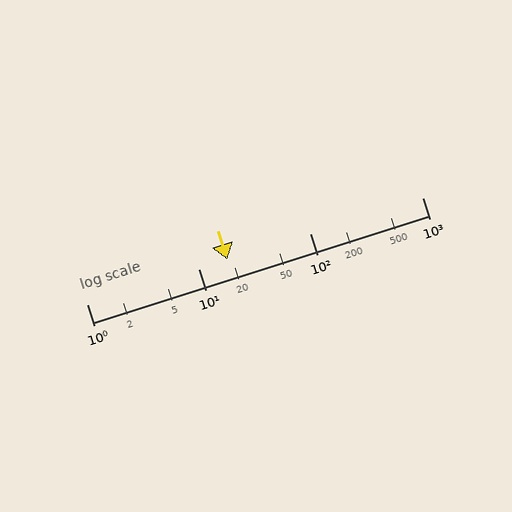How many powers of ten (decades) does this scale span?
The scale spans 3 decades, from 1 to 1000.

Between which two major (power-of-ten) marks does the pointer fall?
The pointer is between 10 and 100.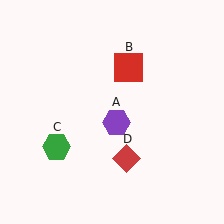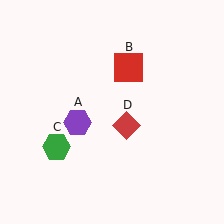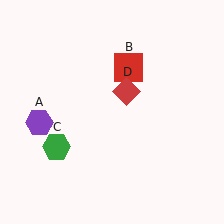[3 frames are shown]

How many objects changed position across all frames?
2 objects changed position: purple hexagon (object A), red diamond (object D).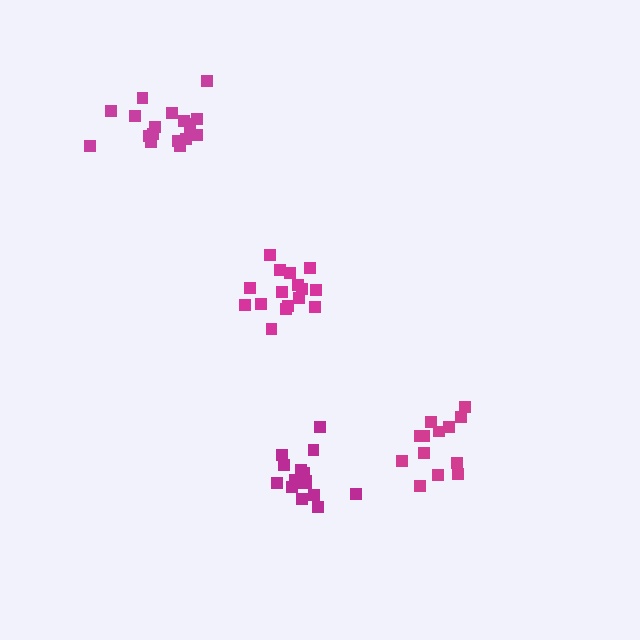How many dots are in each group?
Group 1: 13 dots, Group 2: 16 dots, Group 3: 16 dots, Group 4: 18 dots (63 total).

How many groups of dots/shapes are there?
There are 4 groups.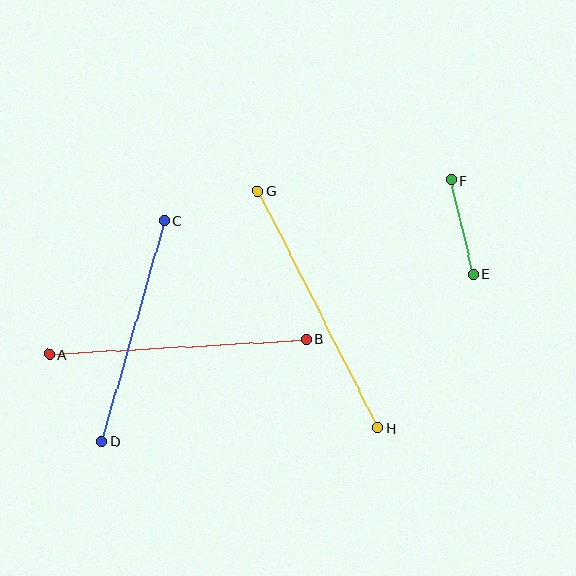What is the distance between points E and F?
The distance is approximately 97 pixels.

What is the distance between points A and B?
The distance is approximately 257 pixels.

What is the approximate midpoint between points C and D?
The midpoint is at approximately (133, 331) pixels.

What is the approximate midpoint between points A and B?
The midpoint is at approximately (178, 347) pixels.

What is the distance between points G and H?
The distance is approximately 265 pixels.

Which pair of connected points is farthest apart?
Points G and H are farthest apart.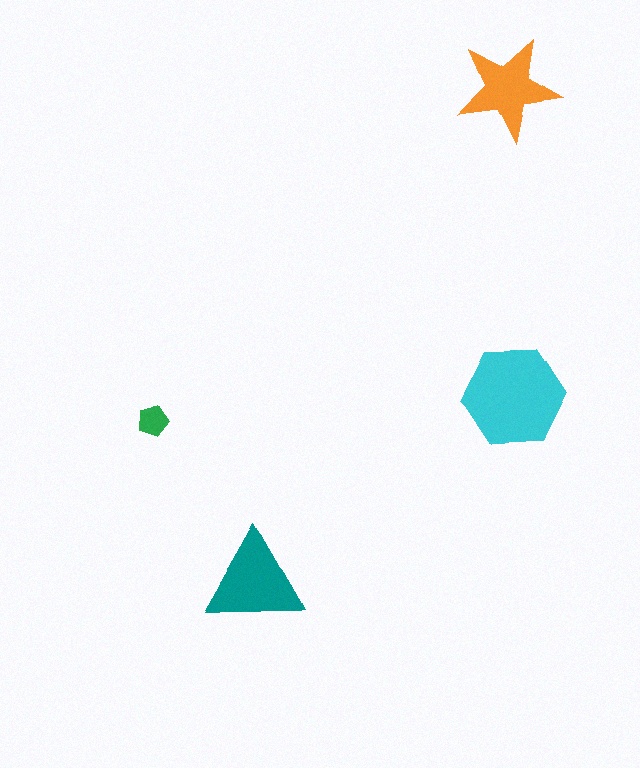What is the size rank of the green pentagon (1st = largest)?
4th.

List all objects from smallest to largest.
The green pentagon, the orange star, the teal triangle, the cyan hexagon.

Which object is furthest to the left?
The green pentagon is leftmost.